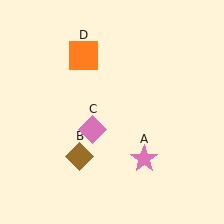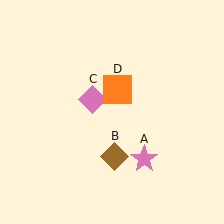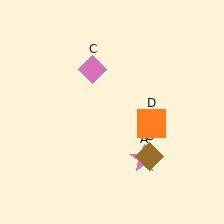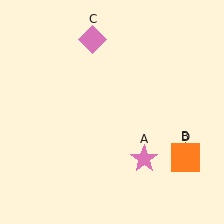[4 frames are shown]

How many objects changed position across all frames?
3 objects changed position: brown diamond (object B), pink diamond (object C), orange square (object D).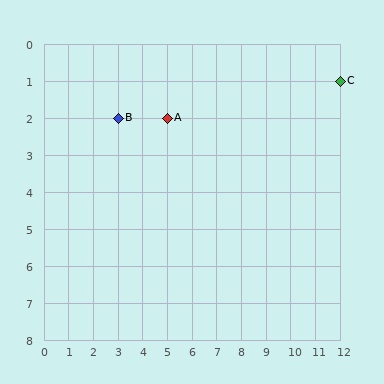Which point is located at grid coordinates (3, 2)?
Point B is at (3, 2).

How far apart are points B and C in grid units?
Points B and C are 9 columns and 1 row apart (about 9.1 grid units diagonally).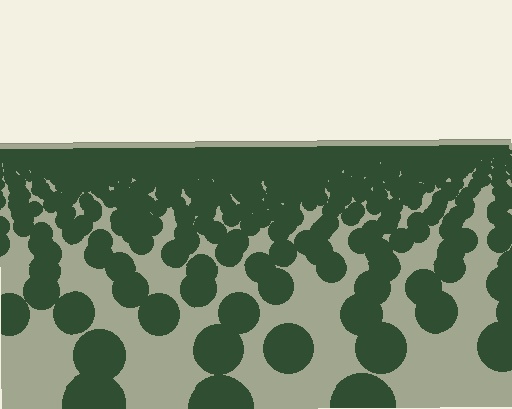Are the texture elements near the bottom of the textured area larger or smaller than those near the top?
Larger. Near the bottom, elements are closer to the viewer and appear at a bigger on-screen size.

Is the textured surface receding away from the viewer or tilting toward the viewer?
The surface is receding away from the viewer. Texture elements get smaller and denser toward the top.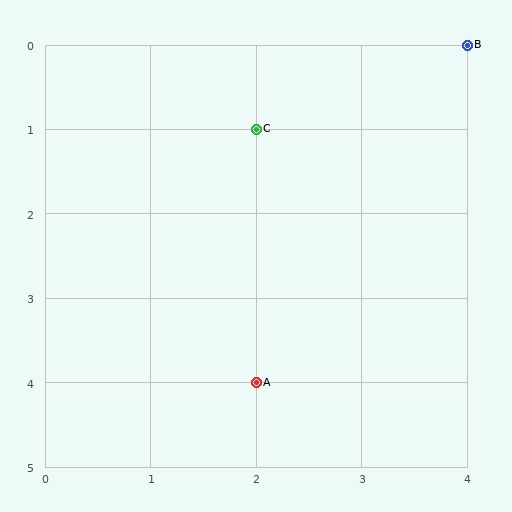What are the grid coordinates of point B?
Point B is at grid coordinates (4, 0).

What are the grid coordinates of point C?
Point C is at grid coordinates (2, 1).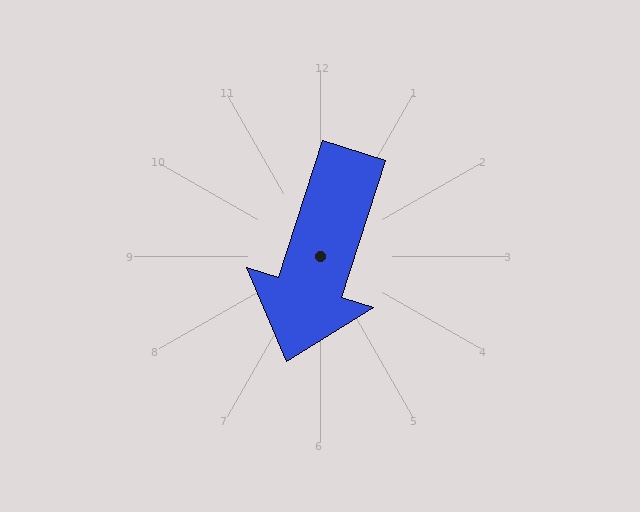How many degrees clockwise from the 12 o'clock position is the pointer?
Approximately 198 degrees.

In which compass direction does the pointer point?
South.